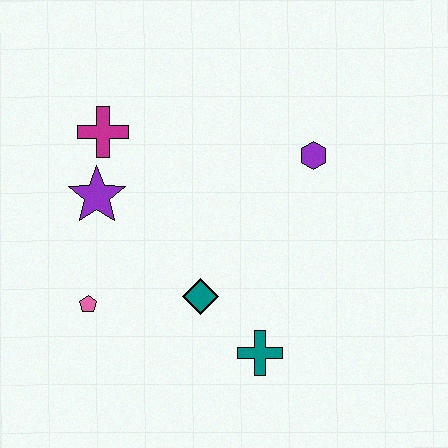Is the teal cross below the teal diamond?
Yes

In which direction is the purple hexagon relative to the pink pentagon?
The purple hexagon is to the right of the pink pentagon.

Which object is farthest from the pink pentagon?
The purple hexagon is farthest from the pink pentagon.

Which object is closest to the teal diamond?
The teal cross is closest to the teal diamond.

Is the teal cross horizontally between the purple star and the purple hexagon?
Yes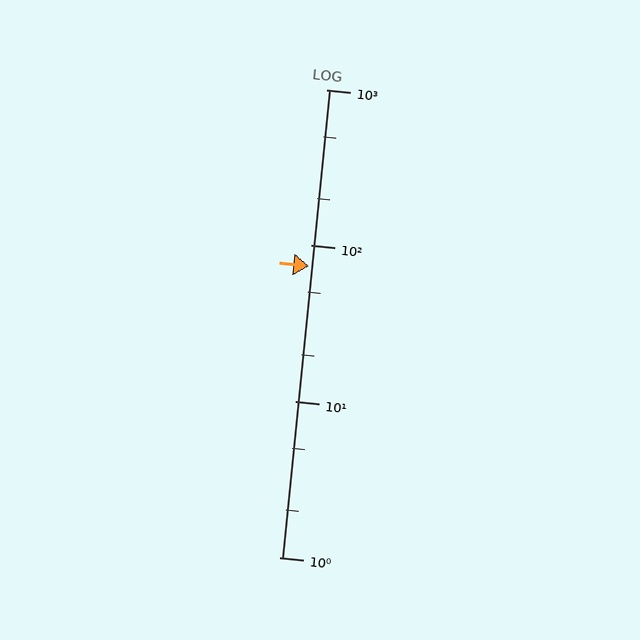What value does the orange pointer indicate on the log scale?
The pointer indicates approximately 74.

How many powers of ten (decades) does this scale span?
The scale spans 3 decades, from 1 to 1000.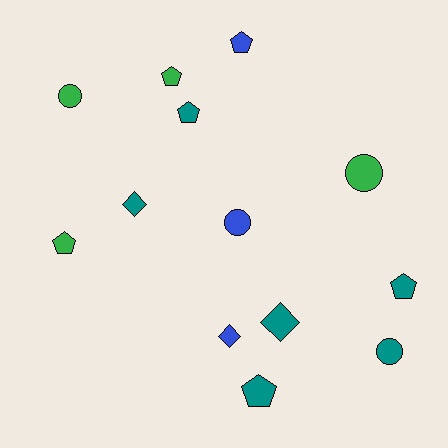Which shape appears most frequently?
Pentagon, with 6 objects.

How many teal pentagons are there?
There are 3 teal pentagons.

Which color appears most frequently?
Teal, with 6 objects.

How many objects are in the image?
There are 13 objects.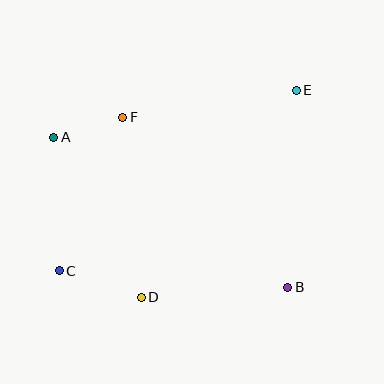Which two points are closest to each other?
Points A and F are closest to each other.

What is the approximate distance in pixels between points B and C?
The distance between B and C is approximately 229 pixels.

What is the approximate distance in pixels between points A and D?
The distance between A and D is approximately 182 pixels.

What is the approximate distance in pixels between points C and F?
The distance between C and F is approximately 166 pixels.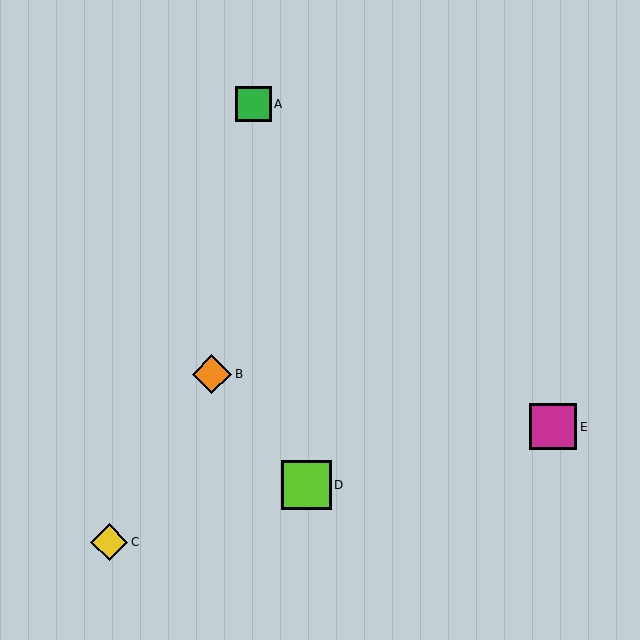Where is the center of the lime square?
The center of the lime square is at (306, 485).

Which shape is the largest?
The lime square (labeled D) is the largest.